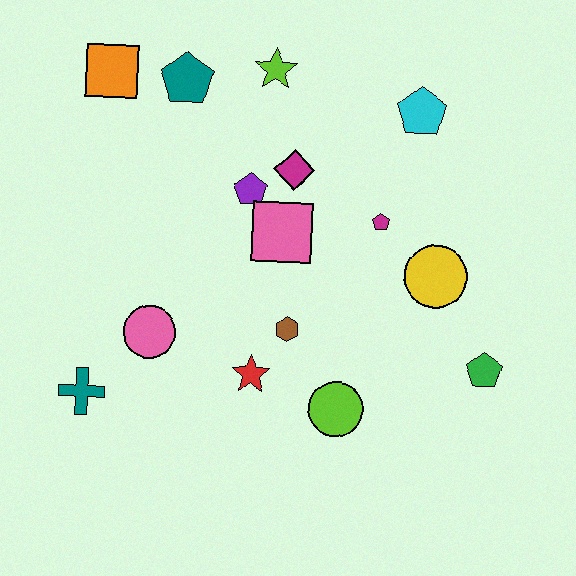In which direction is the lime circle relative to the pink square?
The lime circle is below the pink square.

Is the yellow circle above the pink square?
No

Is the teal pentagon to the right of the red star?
No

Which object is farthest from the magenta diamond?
The teal cross is farthest from the magenta diamond.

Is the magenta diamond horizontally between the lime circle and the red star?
Yes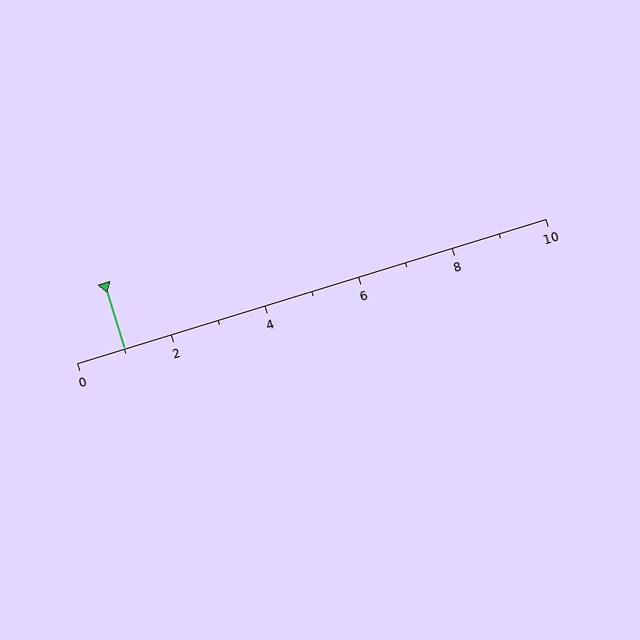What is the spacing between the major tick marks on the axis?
The major ticks are spaced 2 apart.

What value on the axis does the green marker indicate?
The marker indicates approximately 1.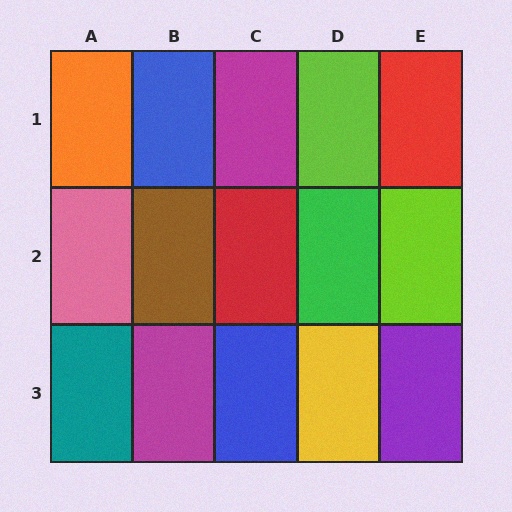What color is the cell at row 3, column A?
Teal.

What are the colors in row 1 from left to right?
Orange, blue, magenta, lime, red.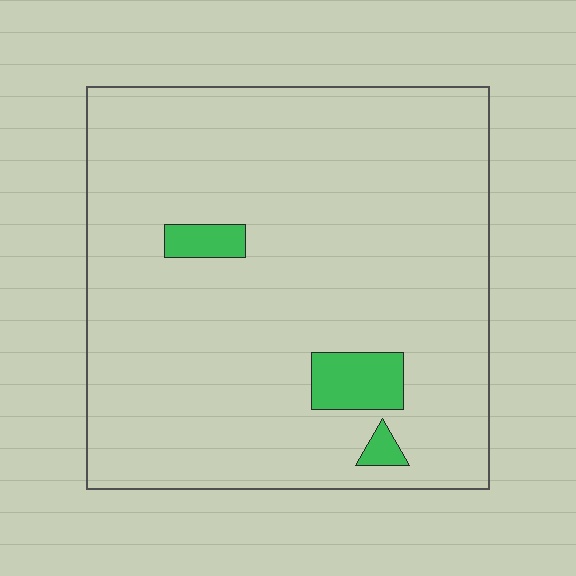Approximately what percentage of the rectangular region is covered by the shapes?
Approximately 5%.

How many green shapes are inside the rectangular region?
3.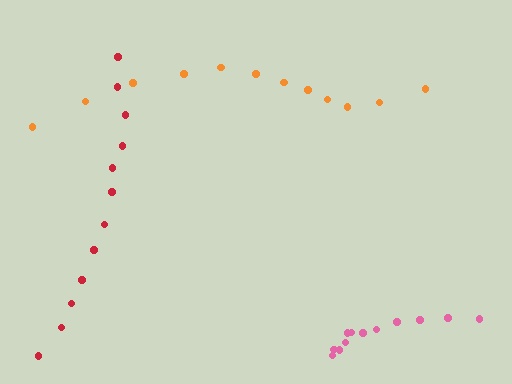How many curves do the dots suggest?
There are 3 distinct paths.